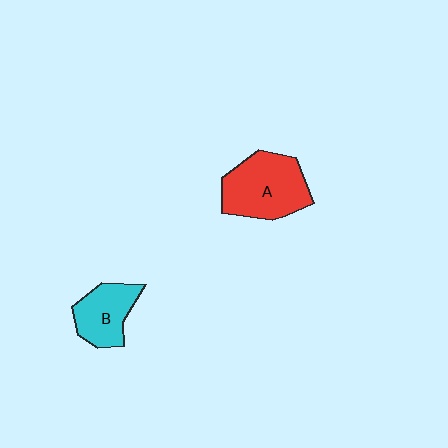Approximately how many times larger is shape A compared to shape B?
Approximately 1.5 times.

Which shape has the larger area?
Shape A (red).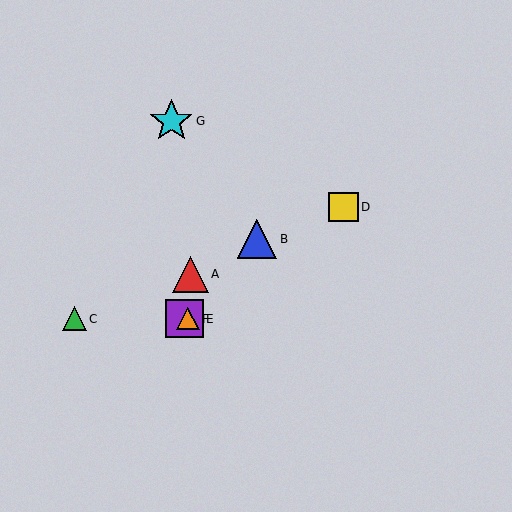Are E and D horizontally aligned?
No, E is at y≈319 and D is at y≈207.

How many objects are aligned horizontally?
3 objects (C, E, F) are aligned horizontally.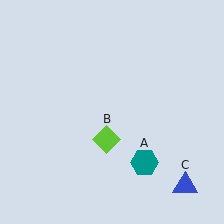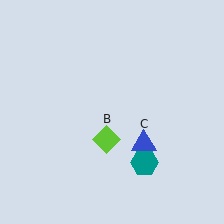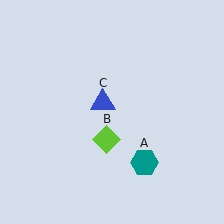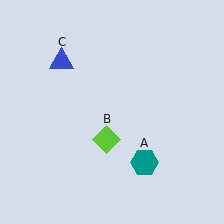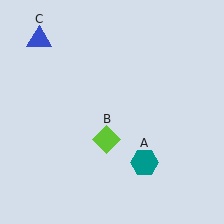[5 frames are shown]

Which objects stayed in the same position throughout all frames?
Teal hexagon (object A) and lime diamond (object B) remained stationary.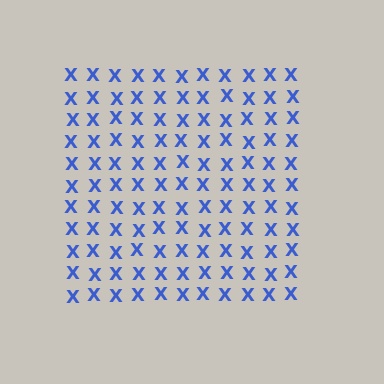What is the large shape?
The large shape is a square.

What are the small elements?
The small elements are letter X's.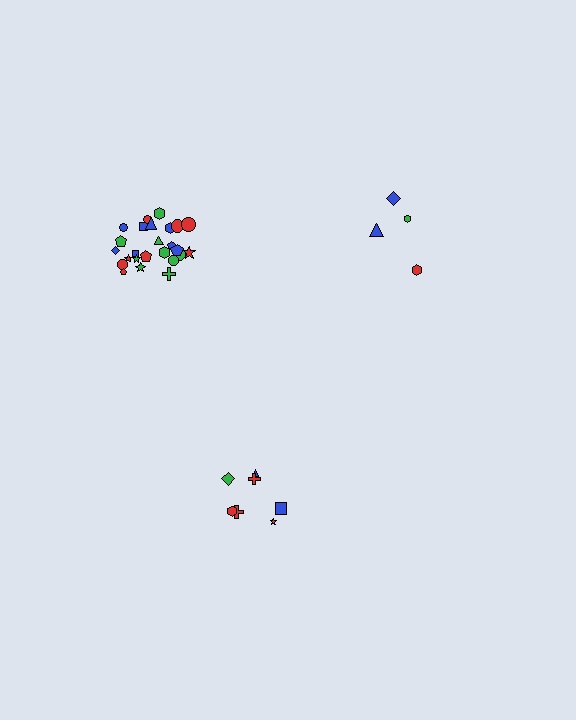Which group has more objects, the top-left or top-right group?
The top-left group.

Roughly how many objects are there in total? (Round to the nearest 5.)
Roughly 35 objects in total.